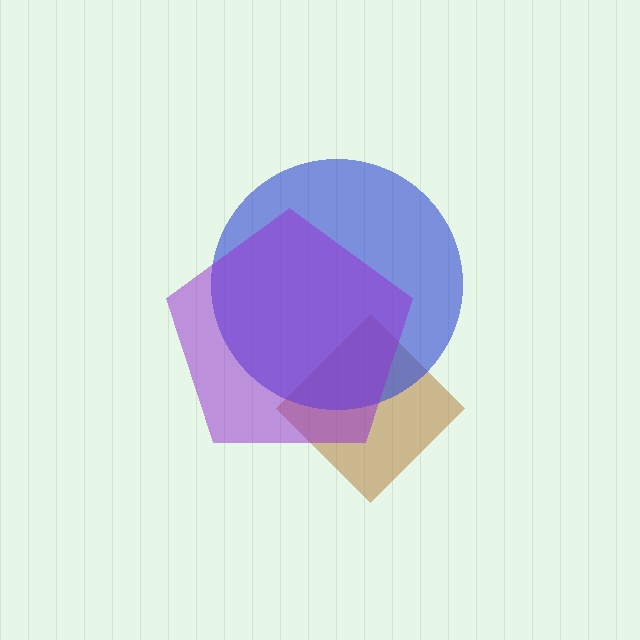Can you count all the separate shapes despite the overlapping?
Yes, there are 3 separate shapes.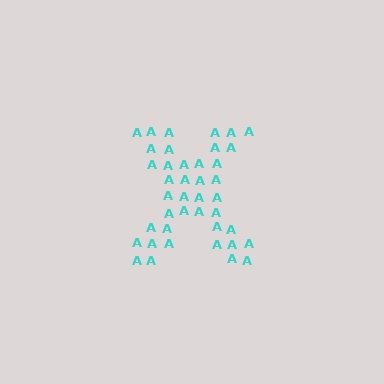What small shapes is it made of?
It is made of small letter A's.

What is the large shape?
The large shape is the letter X.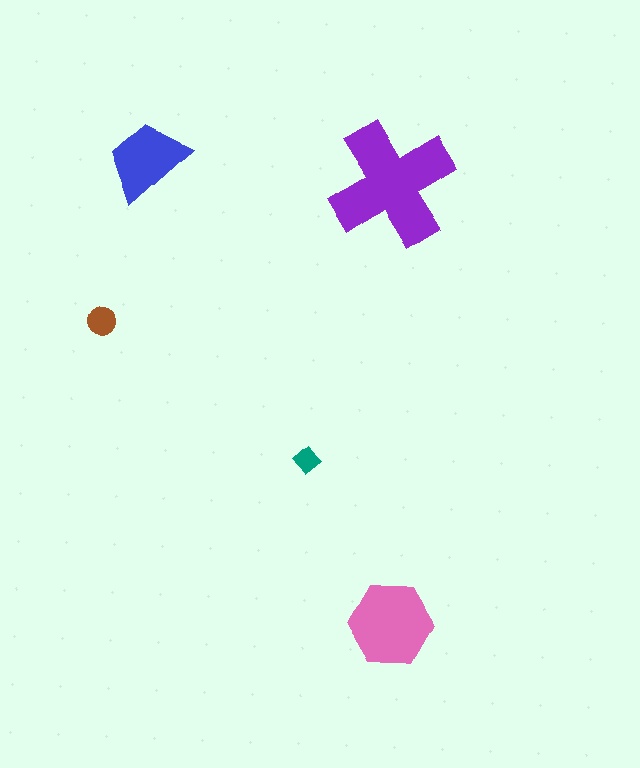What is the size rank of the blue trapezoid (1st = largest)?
3rd.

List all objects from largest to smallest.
The purple cross, the pink hexagon, the blue trapezoid, the brown circle, the teal diamond.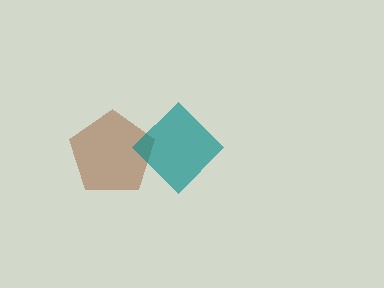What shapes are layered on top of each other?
The layered shapes are: a brown pentagon, a teal diamond.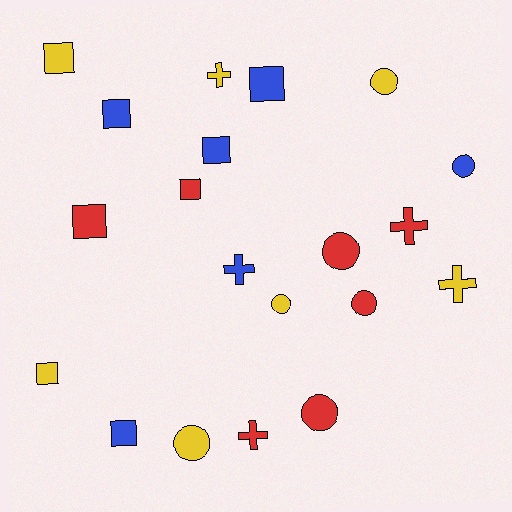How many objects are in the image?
There are 20 objects.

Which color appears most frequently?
Red, with 7 objects.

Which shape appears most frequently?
Square, with 8 objects.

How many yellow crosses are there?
There are 2 yellow crosses.